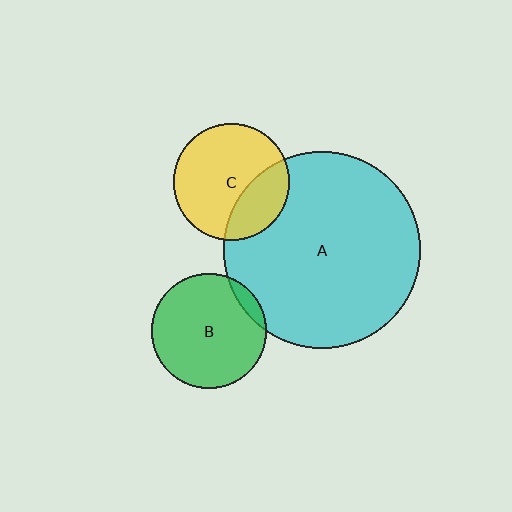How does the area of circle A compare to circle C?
Approximately 2.9 times.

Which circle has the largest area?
Circle A (cyan).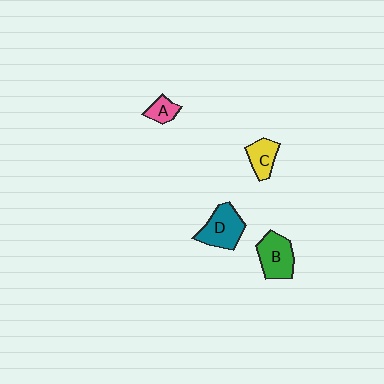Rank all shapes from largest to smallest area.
From largest to smallest: D (teal), B (green), C (yellow), A (pink).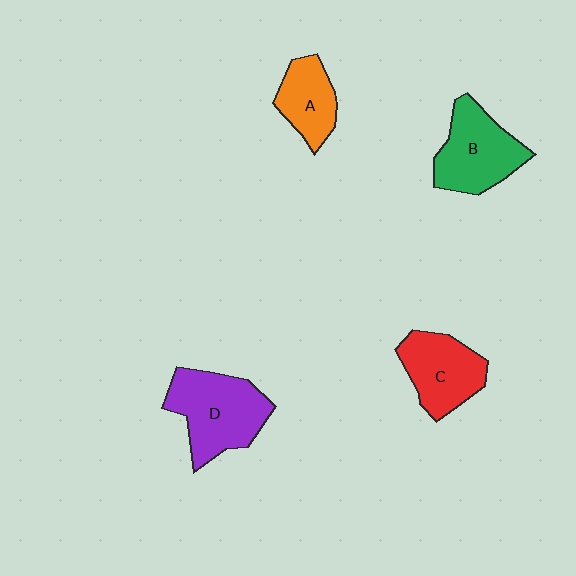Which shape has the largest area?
Shape D (purple).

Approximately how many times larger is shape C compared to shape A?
Approximately 1.3 times.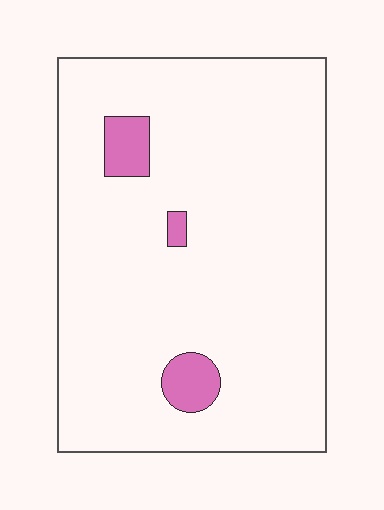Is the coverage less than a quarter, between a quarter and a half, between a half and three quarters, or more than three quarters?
Less than a quarter.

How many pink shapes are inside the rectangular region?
3.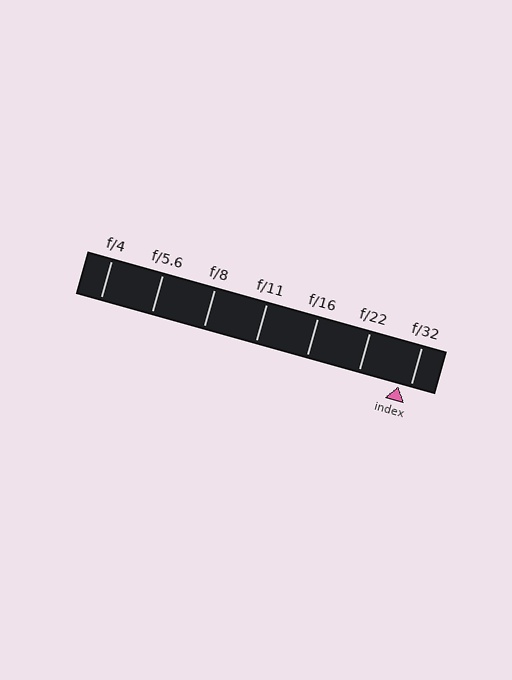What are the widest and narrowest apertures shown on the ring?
The widest aperture shown is f/4 and the narrowest is f/32.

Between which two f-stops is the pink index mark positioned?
The index mark is between f/22 and f/32.